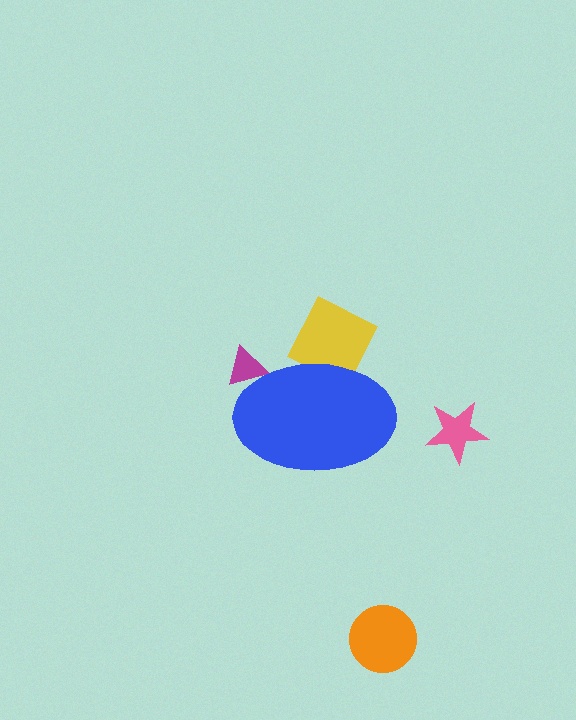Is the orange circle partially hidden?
No, the orange circle is fully visible.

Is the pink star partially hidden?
No, the pink star is fully visible.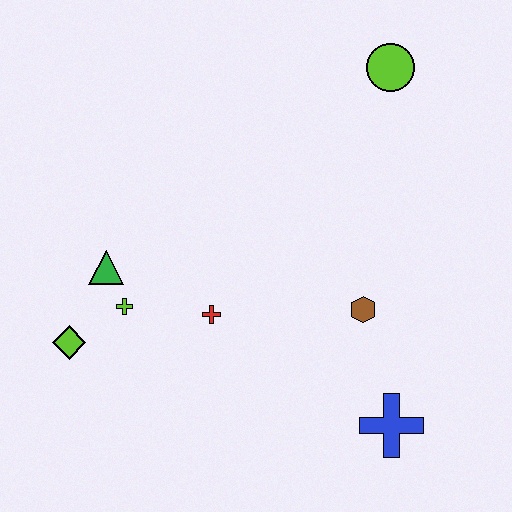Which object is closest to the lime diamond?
The lime cross is closest to the lime diamond.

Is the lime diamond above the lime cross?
No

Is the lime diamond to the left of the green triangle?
Yes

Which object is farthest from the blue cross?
The lime circle is farthest from the blue cross.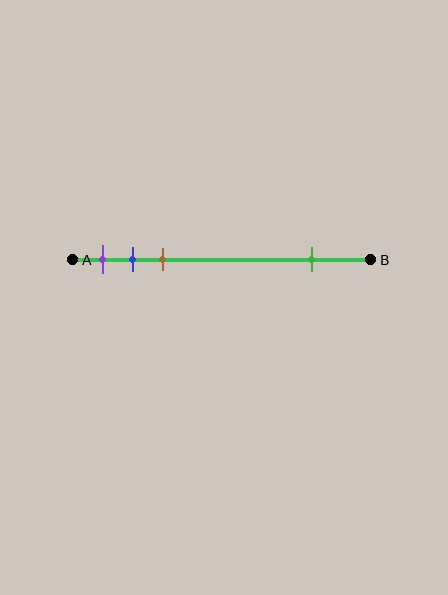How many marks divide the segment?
There are 4 marks dividing the segment.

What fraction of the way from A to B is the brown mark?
The brown mark is approximately 30% (0.3) of the way from A to B.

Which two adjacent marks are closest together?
The blue and brown marks are the closest adjacent pair.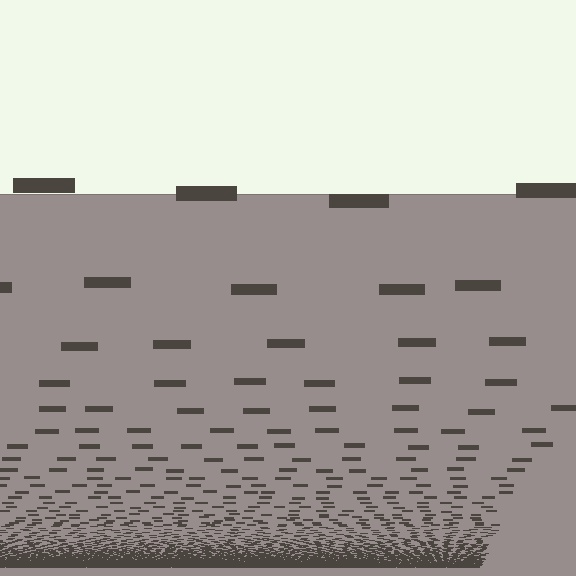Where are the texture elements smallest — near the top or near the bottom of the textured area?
Near the bottom.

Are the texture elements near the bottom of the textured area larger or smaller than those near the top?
Smaller. The gradient is inverted — elements near the bottom are smaller and denser.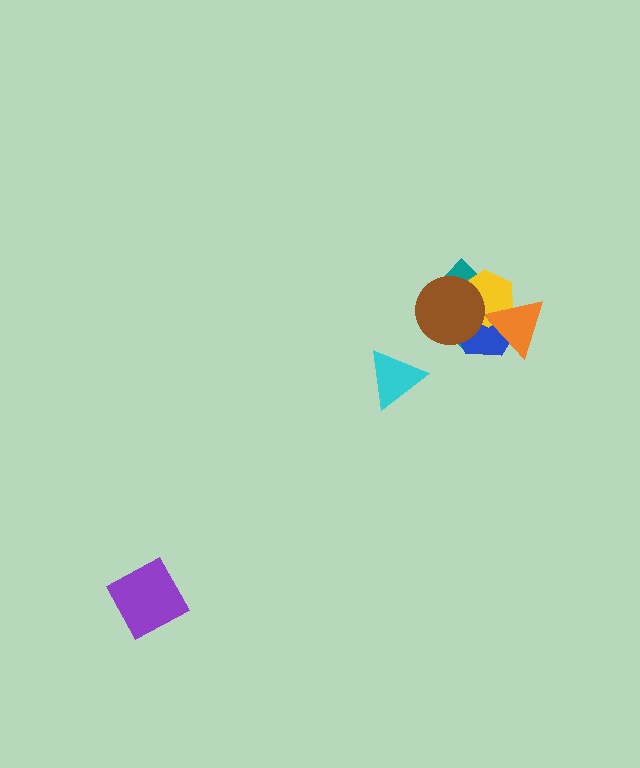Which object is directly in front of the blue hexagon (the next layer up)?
The yellow hexagon is directly in front of the blue hexagon.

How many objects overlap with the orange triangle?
3 objects overlap with the orange triangle.